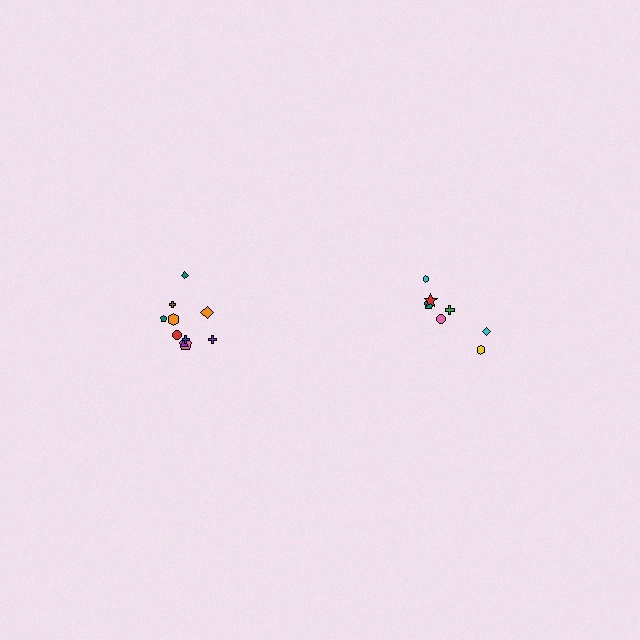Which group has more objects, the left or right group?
The left group.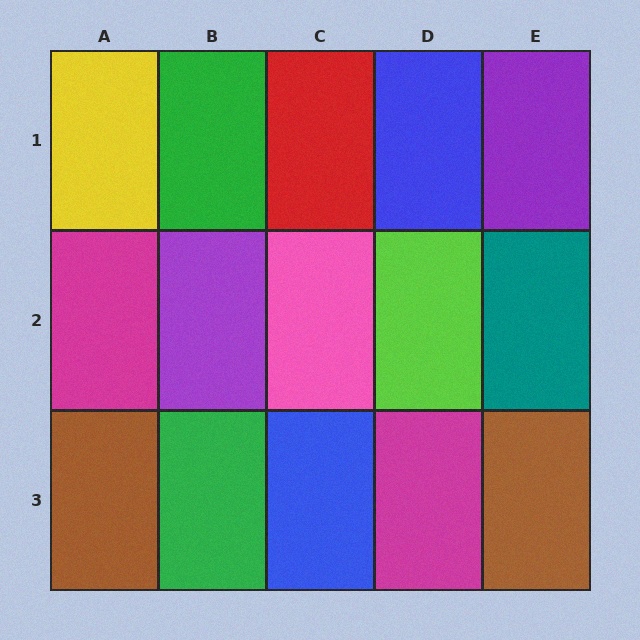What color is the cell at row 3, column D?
Magenta.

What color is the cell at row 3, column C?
Blue.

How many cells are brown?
2 cells are brown.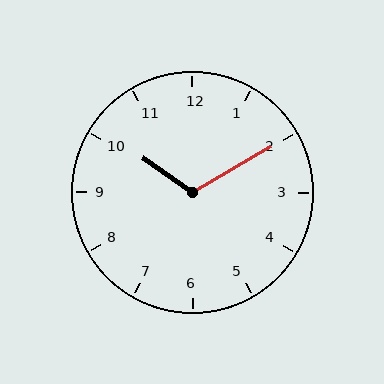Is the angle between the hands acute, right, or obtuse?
It is obtuse.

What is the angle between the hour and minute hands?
Approximately 115 degrees.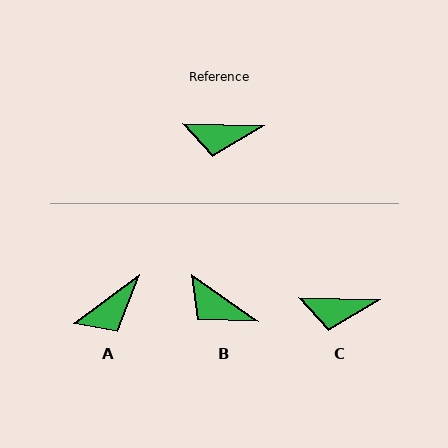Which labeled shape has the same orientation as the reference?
C.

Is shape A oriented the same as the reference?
No, it is off by about 39 degrees.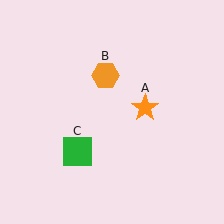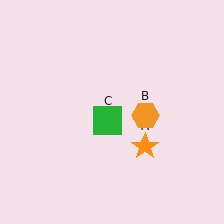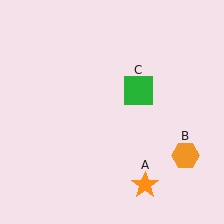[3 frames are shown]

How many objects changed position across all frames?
3 objects changed position: orange star (object A), orange hexagon (object B), green square (object C).